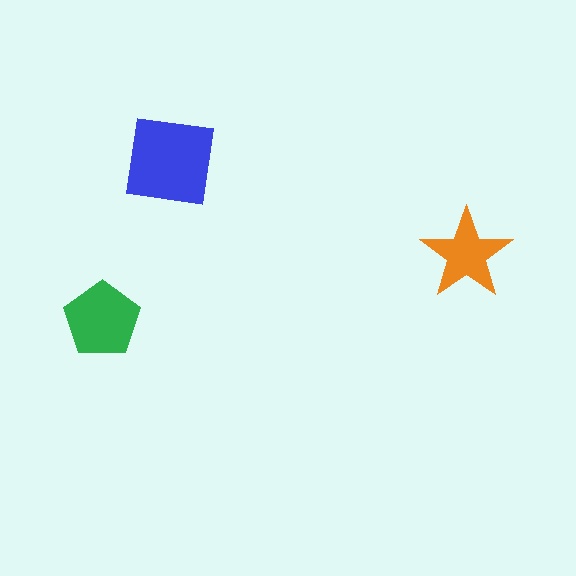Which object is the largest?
The blue square.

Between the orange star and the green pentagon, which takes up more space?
The green pentagon.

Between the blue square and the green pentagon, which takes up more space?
The blue square.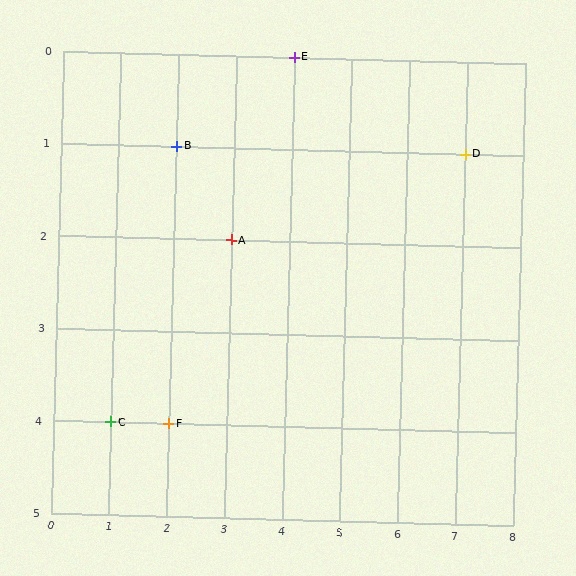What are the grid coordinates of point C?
Point C is at grid coordinates (1, 4).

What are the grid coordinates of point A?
Point A is at grid coordinates (3, 2).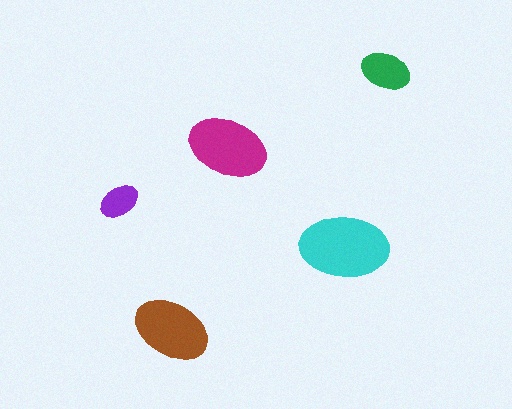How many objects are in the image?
There are 5 objects in the image.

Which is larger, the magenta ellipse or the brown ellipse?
The magenta one.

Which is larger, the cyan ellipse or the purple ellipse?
The cyan one.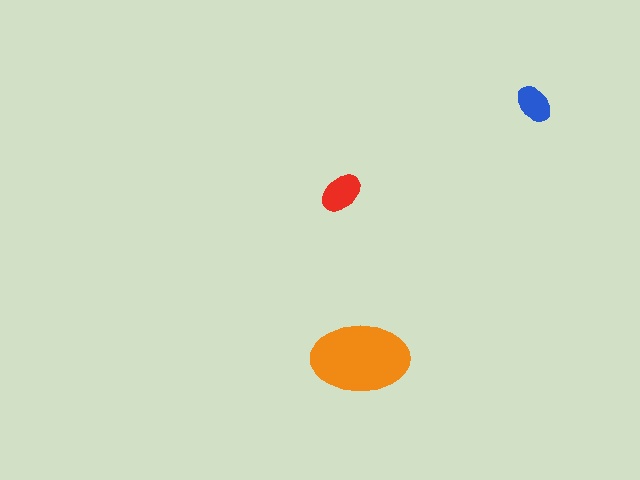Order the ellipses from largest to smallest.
the orange one, the red one, the blue one.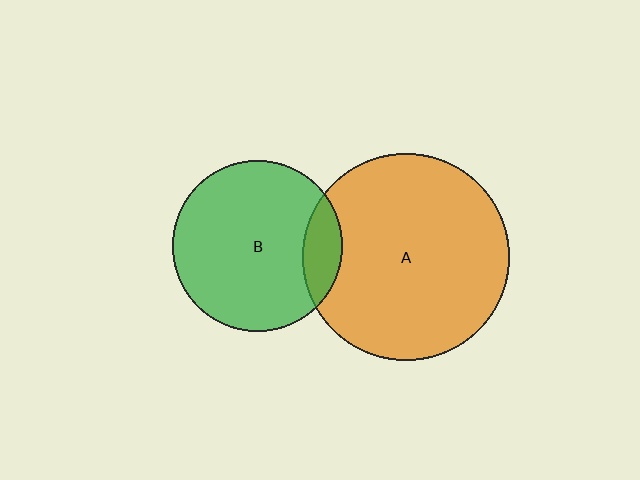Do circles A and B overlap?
Yes.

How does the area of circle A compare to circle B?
Approximately 1.5 times.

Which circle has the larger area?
Circle A (orange).